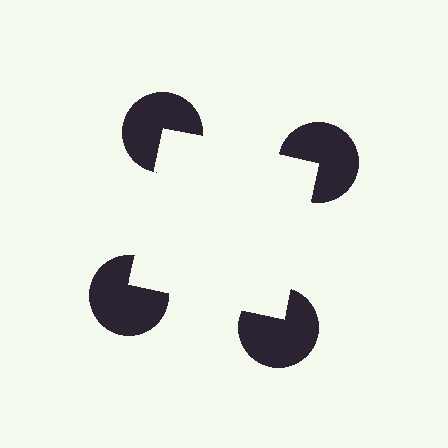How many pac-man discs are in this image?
There are 4 — one at each vertex of the illusory square.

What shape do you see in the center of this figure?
An illusory square — its edges are inferred from the aligned wedge cuts in the pac-man discs, not physically drawn.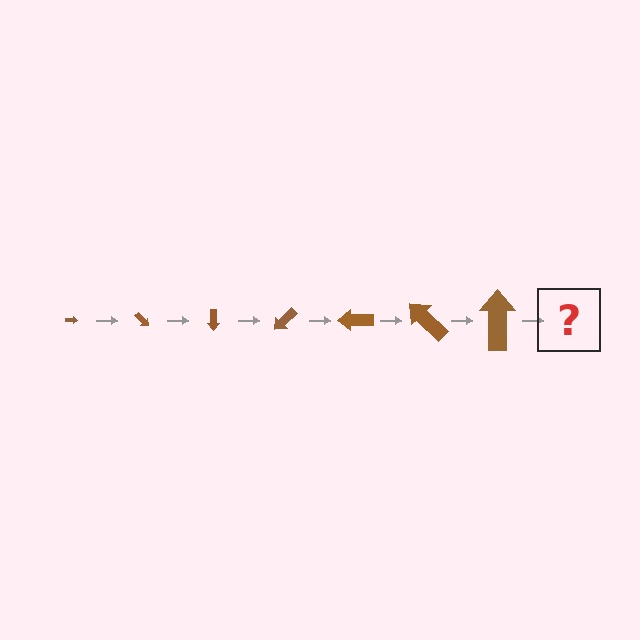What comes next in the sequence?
The next element should be an arrow, larger than the previous one and rotated 315 degrees from the start.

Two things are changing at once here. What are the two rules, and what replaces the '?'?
The two rules are that the arrow grows larger each step and it rotates 45 degrees each step. The '?' should be an arrow, larger than the previous one and rotated 315 degrees from the start.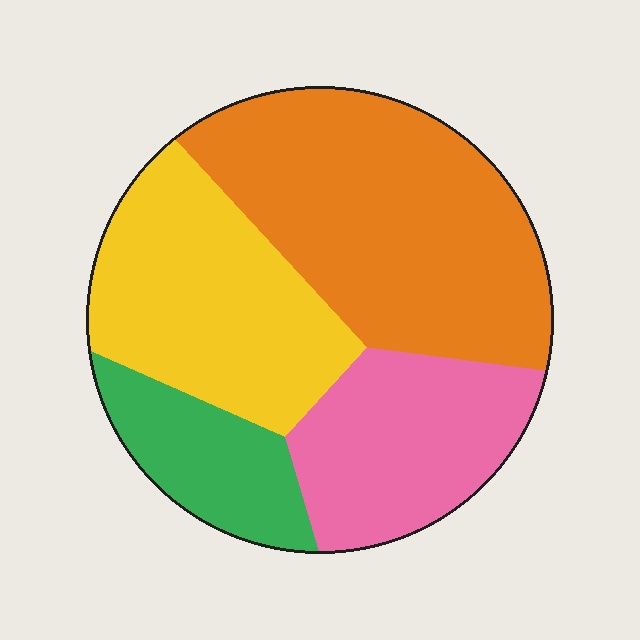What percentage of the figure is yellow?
Yellow covers 27% of the figure.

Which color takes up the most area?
Orange, at roughly 40%.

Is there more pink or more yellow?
Yellow.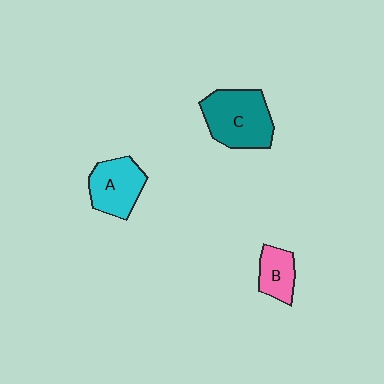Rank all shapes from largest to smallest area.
From largest to smallest: C (teal), A (cyan), B (pink).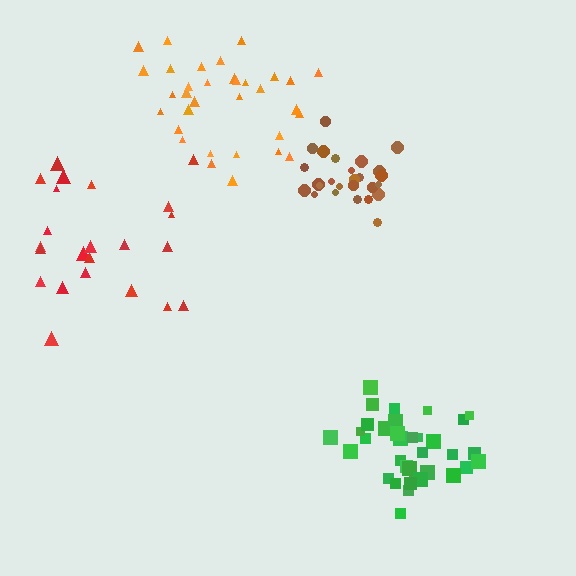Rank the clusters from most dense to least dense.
brown, green, orange, red.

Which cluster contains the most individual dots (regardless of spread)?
Green (35).